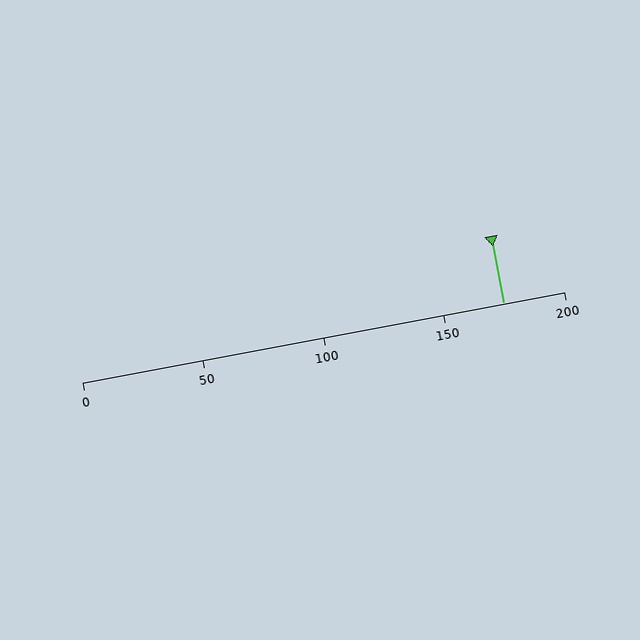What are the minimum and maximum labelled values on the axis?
The axis runs from 0 to 200.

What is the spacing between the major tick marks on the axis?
The major ticks are spaced 50 apart.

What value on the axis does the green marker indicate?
The marker indicates approximately 175.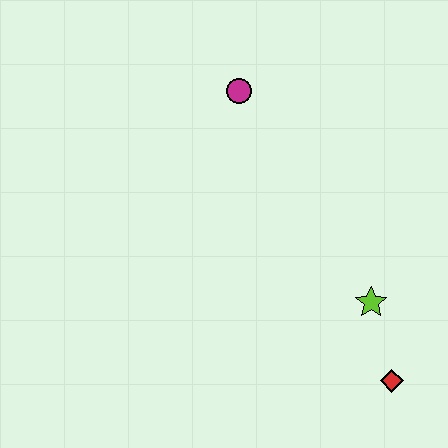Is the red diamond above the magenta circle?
No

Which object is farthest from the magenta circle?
The red diamond is farthest from the magenta circle.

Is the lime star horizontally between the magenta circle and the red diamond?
Yes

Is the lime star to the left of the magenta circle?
No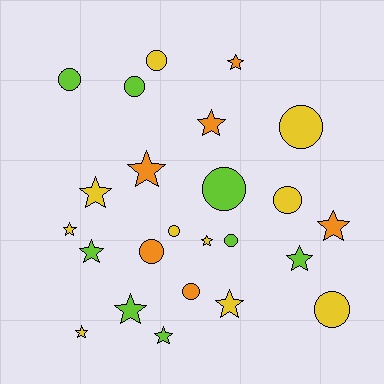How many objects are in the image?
There are 24 objects.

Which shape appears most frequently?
Star, with 13 objects.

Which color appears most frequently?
Yellow, with 10 objects.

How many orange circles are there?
There are 2 orange circles.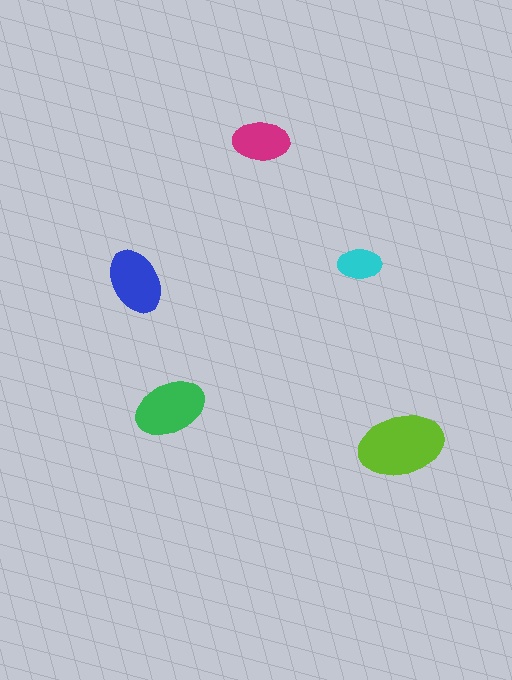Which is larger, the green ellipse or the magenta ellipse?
The green one.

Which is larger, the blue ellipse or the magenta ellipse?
The blue one.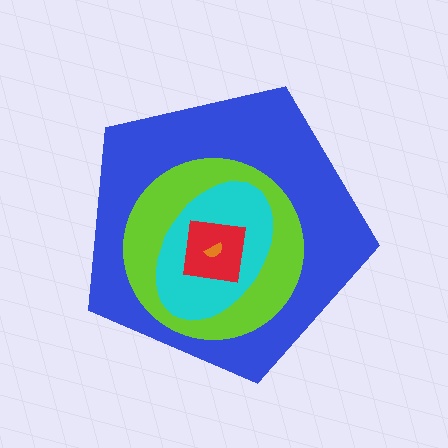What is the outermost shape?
The blue pentagon.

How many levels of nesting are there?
5.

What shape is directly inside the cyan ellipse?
The red square.